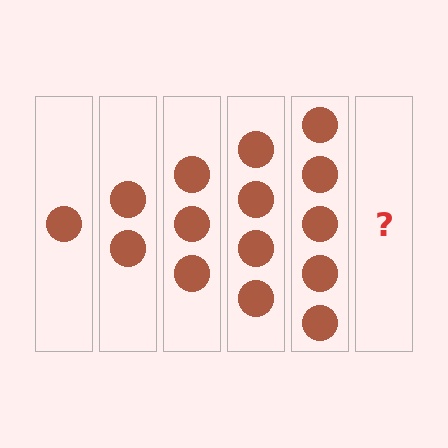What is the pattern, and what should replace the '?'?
The pattern is that each step adds one more circle. The '?' should be 6 circles.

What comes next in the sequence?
The next element should be 6 circles.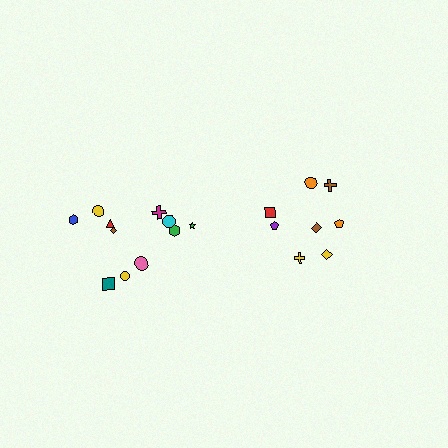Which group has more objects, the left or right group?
The left group.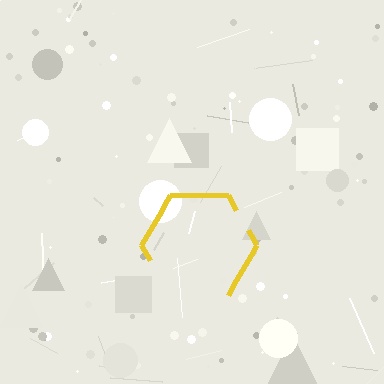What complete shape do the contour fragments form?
The contour fragments form a hexagon.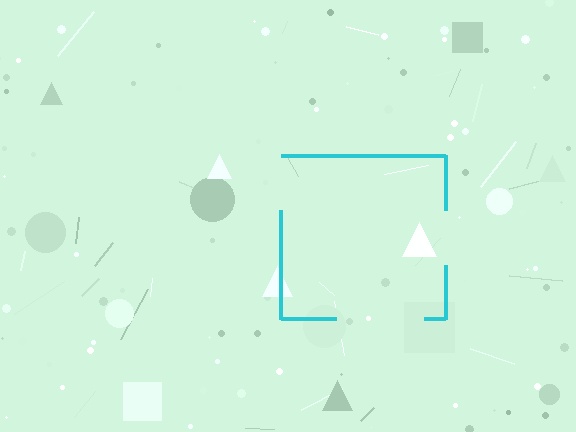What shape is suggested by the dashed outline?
The dashed outline suggests a square.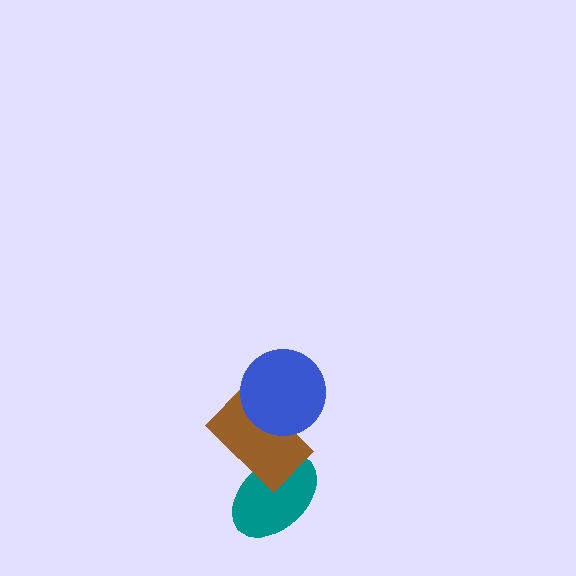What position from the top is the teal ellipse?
The teal ellipse is 3rd from the top.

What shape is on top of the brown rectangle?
The blue circle is on top of the brown rectangle.